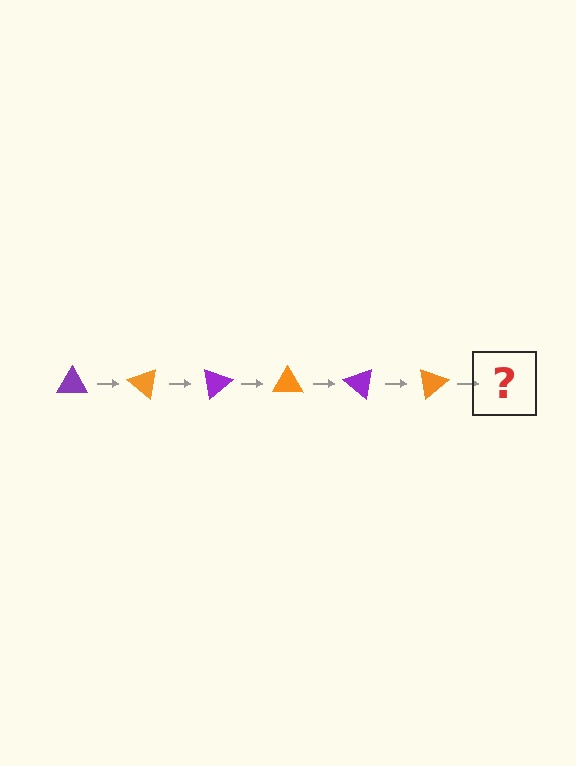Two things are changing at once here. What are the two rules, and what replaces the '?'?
The two rules are that it rotates 40 degrees each step and the color cycles through purple and orange. The '?' should be a purple triangle, rotated 240 degrees from the start.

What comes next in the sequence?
The next element should be a purple triangle, rotated 240 degrees from the start.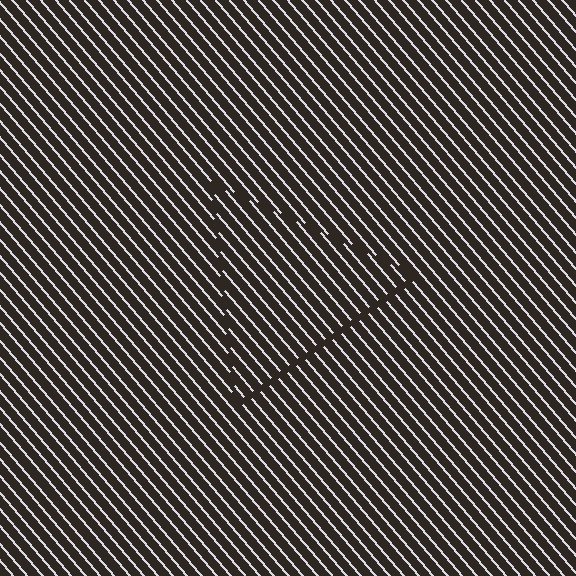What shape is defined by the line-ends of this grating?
An illusory triangle. The interior of the shape contains the same grating, shifted by half a period — the contour is defined by the phase discontinuity where line-ends from the inner and outer gratings abut.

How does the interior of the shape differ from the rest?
The interior of the shape contains the same grating, shifted by half a period — the contour is defined by the phase discontinuity where line-ends from the inner and outer gratings abut.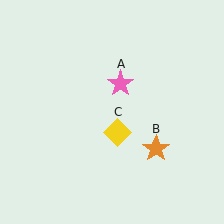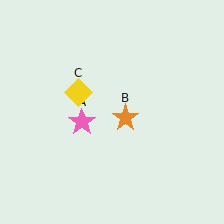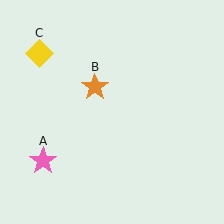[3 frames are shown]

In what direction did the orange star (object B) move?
The orange star (object B) moved up and to the left.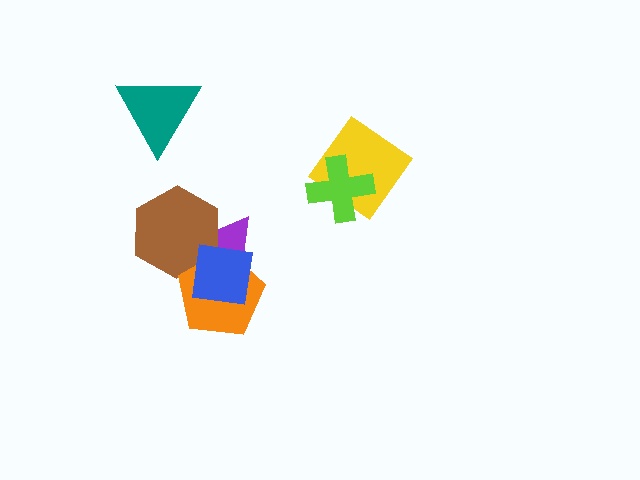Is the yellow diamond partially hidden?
Yes, it is partially covered by another shape.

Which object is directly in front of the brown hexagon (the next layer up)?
The orange pentagon is directly in front of the brown hexagon.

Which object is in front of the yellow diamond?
The lime cross is in front of the yellow diamond.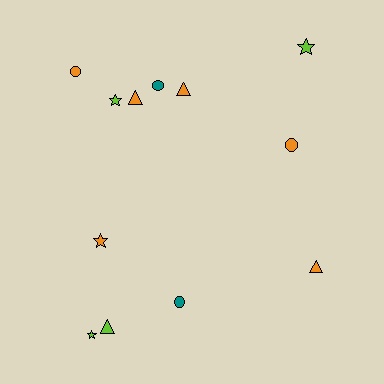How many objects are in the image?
There are 12 objects.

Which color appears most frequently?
Orange, with 6 objects.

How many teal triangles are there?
There are no teal triangles.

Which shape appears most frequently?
Star, with 4 objects.